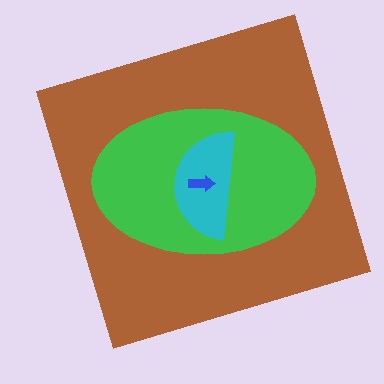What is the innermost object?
The blue arrow.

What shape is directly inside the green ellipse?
The cyan semicircle.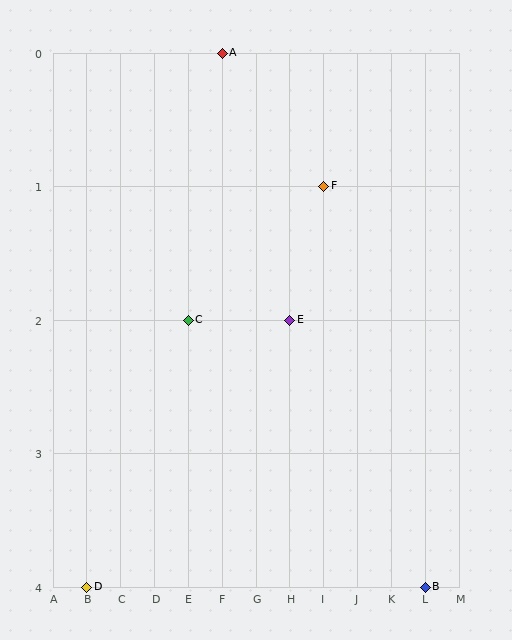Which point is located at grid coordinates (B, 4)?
Point D is at (B, 4).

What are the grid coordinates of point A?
Point A is at grid coordinates (F, 0).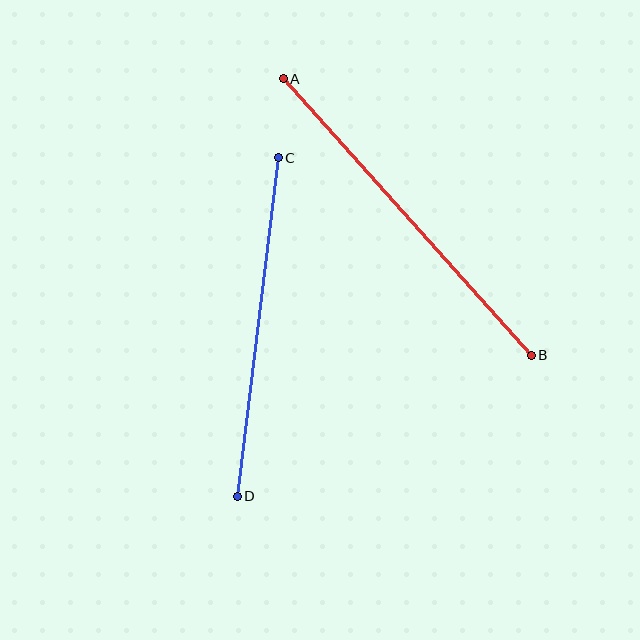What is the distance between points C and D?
The distance is approximately 341 pixels.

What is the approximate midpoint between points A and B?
The midpoint is at approximately (407, 217) pixels.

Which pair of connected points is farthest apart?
Points A and B are farthest apart.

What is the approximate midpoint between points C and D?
The midpoint is at approximately (258, 327) pixels.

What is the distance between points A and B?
The distance is approximately 372 pixels.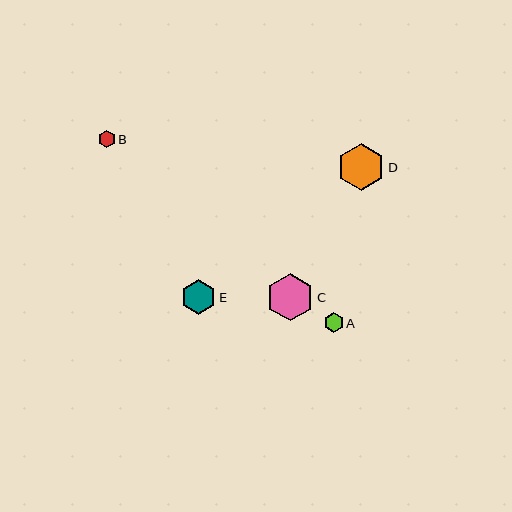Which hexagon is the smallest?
Hexagon B is the smallest with a size of approximately 17 pixels.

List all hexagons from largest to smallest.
From largest to smallest: C, D, E, A, B.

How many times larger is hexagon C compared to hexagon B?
Hexagon C is approximately 2.8 times the size of hexagon B.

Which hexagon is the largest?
Hexagon C is the largest with a size of approximately 47 pixels.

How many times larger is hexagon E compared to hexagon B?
Hexagon E is approximately 2.1 times the size of hexagon B.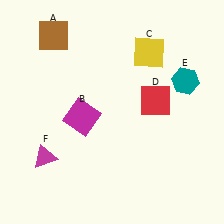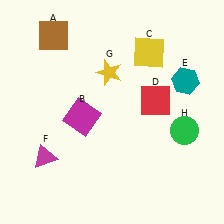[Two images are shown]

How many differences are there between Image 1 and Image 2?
There are 2 differences between the two images.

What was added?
A yellow star (G), a green circle (H) were added in Image 2.